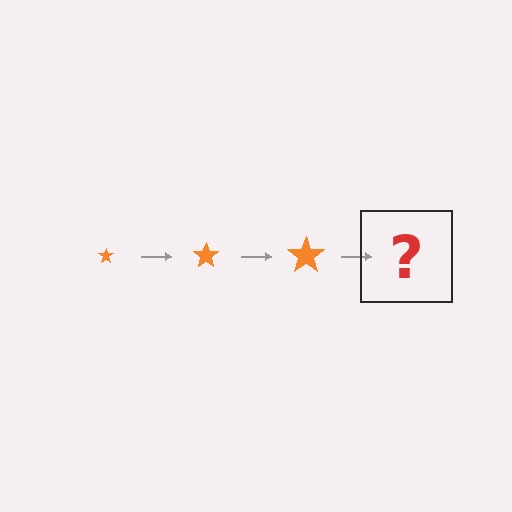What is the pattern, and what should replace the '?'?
The pattern is that the star gets progressively larger each step. The '?' should be an orange star, larger than the previous one.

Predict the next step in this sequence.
The next step is an orange star, larger than the previous one.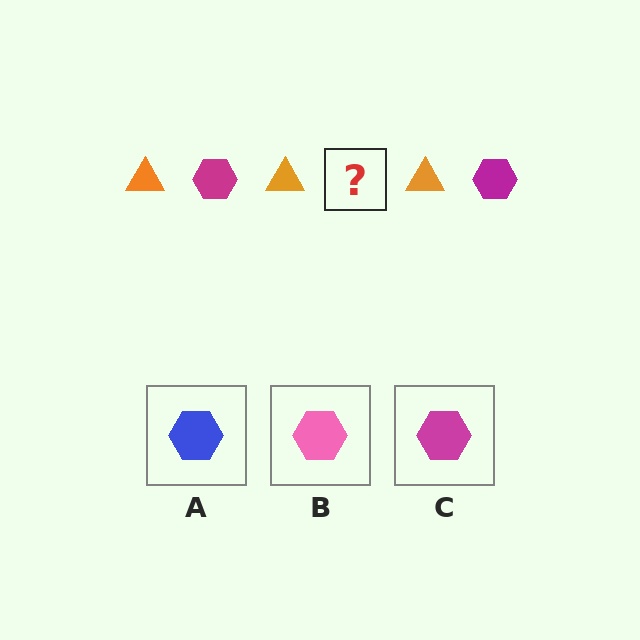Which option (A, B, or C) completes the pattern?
C.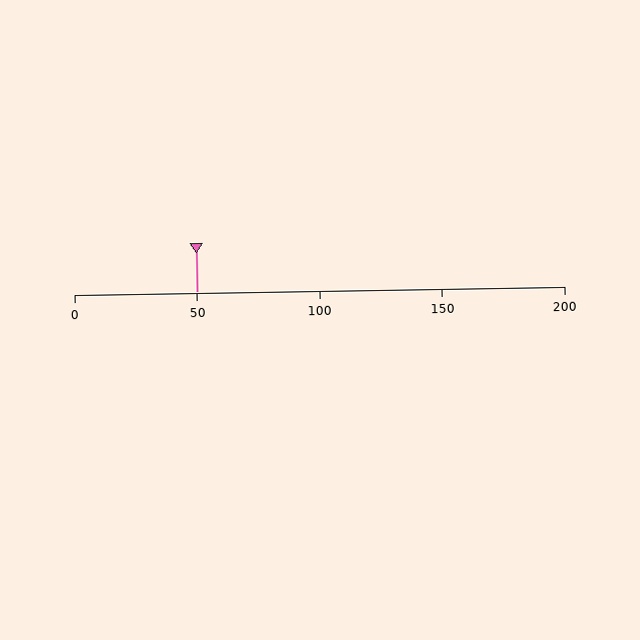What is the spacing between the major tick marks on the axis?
The major ticks are spaced 50 apart.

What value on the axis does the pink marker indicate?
The marker indicates approximately 50.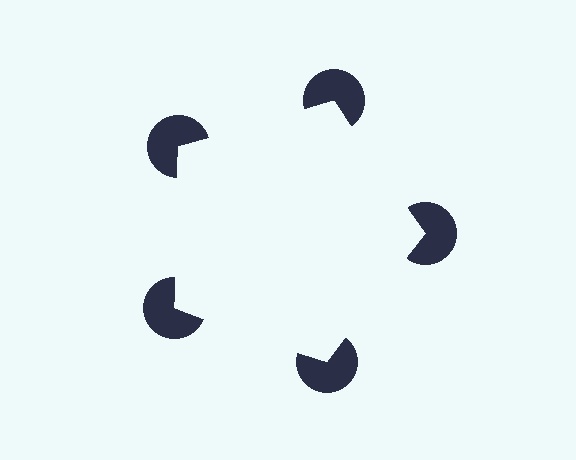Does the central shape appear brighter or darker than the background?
It typically appears slightly brighter than the background, even though no actual brightness change is drawn.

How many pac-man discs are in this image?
There are 5 — one at each vertex of the illusory pentagon.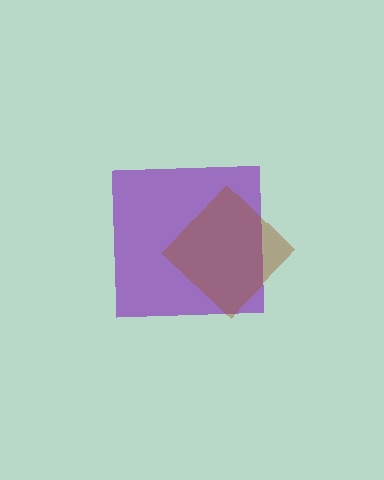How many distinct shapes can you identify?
There are 2 distinct shapes: a purple square, a brown diamond.